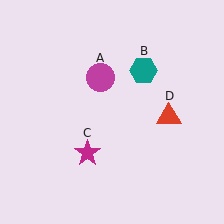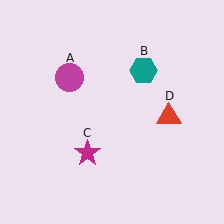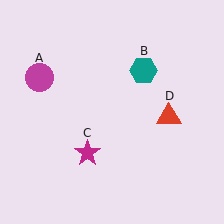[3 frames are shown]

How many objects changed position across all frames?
1 object changed position: magenta circle (object A).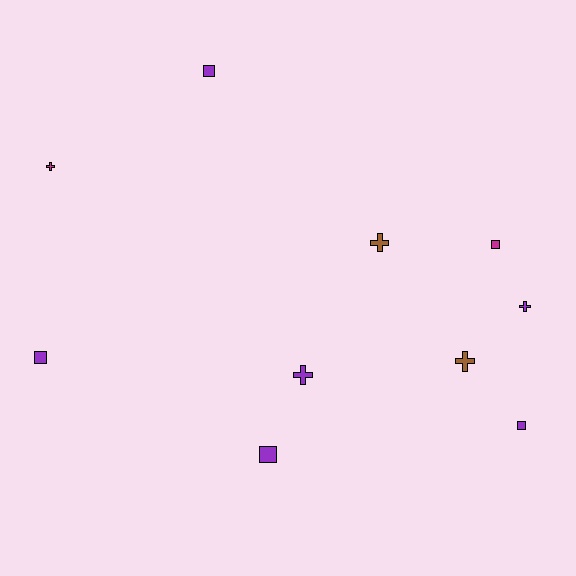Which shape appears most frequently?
Square, with 5 objects.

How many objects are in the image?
There are 10 objects.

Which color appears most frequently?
Purple, with 6 objects.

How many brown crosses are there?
There are 2 brown crosses.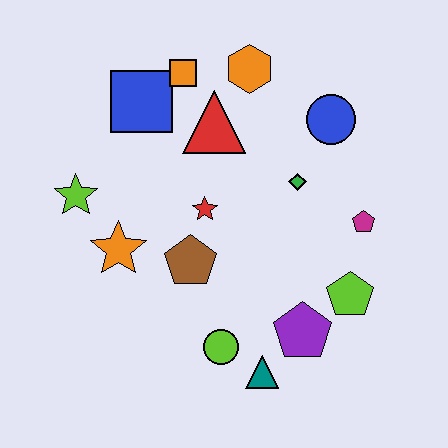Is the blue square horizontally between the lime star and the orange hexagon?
Yes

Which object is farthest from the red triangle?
The teal triangle is farthest from the red triangle.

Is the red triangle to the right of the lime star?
Yes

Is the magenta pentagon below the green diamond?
Yes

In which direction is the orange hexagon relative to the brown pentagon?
The orange hexagon is above the brown pentagon.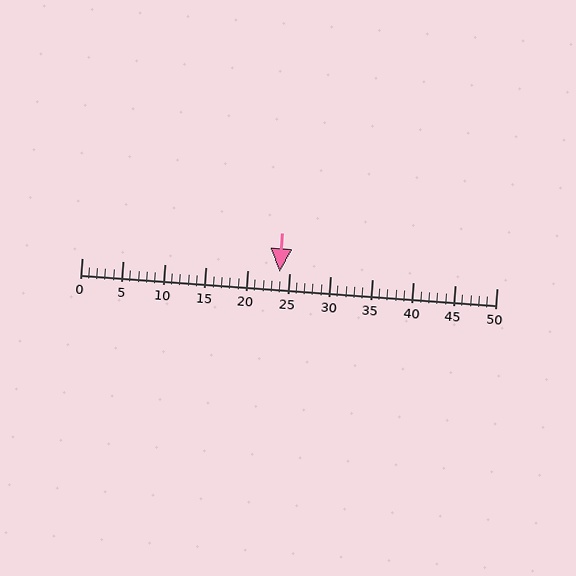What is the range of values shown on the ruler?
The ruler shows values from 0 to 50.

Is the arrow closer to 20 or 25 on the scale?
The arrow is closer to 25.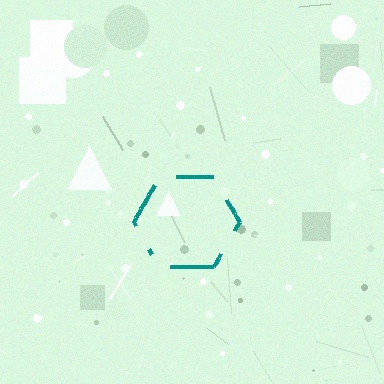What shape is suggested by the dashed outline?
The dashed outline suggests a hexagon.